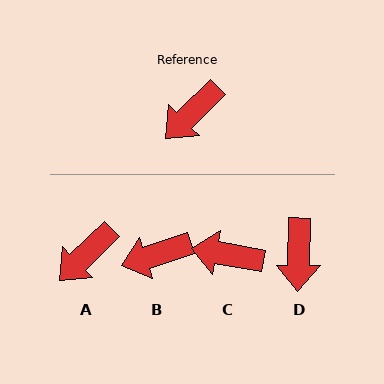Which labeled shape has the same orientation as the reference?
A.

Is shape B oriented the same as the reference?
No, it is off by about 26 degrees.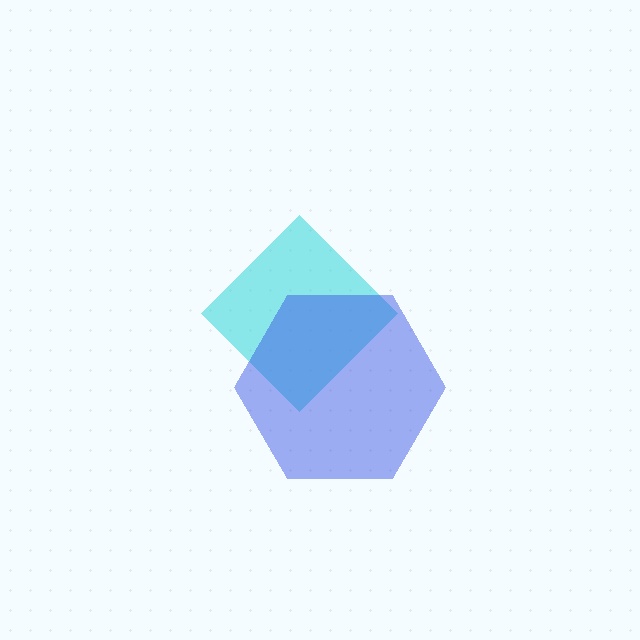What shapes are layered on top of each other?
The layered shapes are: a cyan diamond, a blue hexagon.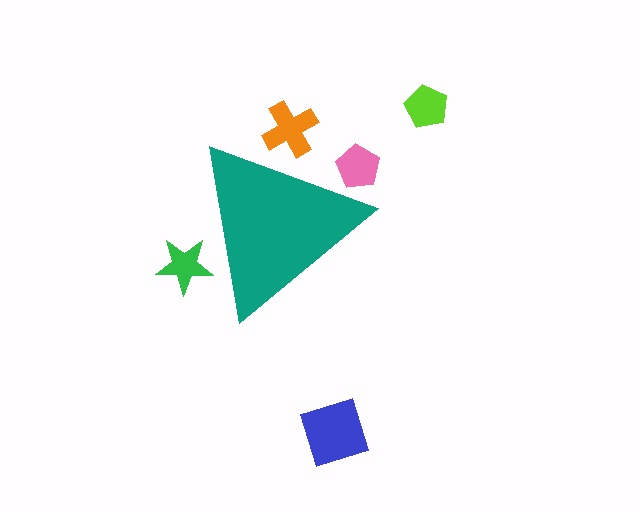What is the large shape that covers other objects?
A teal triangle.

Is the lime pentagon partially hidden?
No, the lime pentagon is fully visible.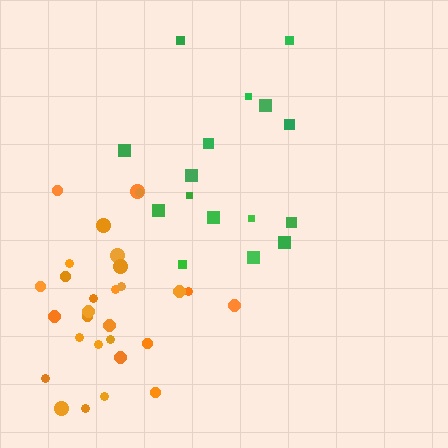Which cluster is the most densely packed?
Orange.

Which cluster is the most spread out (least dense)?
Green.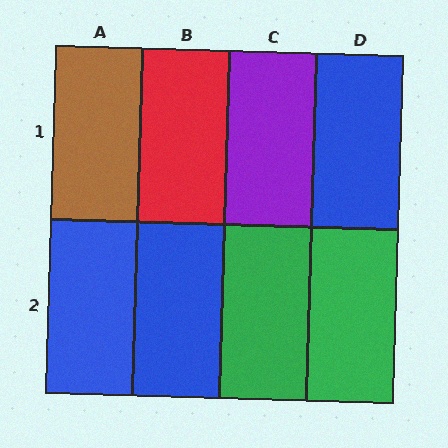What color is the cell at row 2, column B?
Blue.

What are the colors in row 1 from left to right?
Brown, red, purple, blue.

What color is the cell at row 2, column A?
Blue.